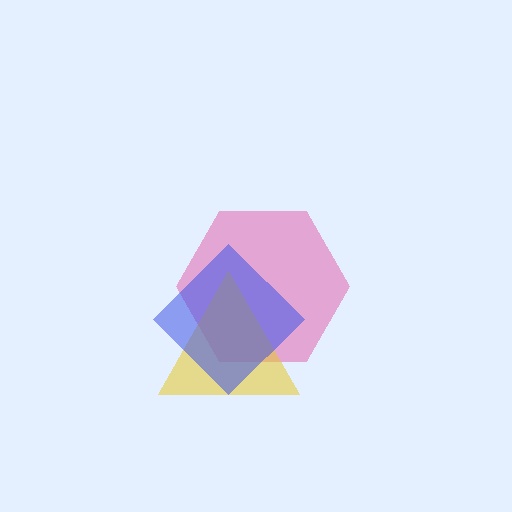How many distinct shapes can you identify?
There are 3 distinct shapes: a pink hexagon, a yellow triangle, a blue diamond.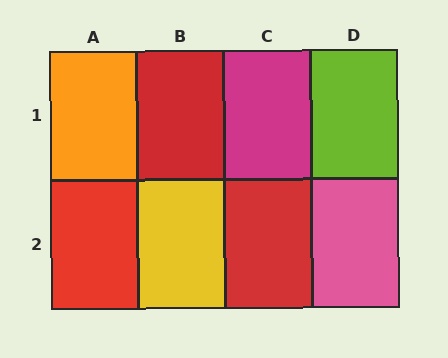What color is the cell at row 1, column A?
Orange.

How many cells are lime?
1 cell is lime.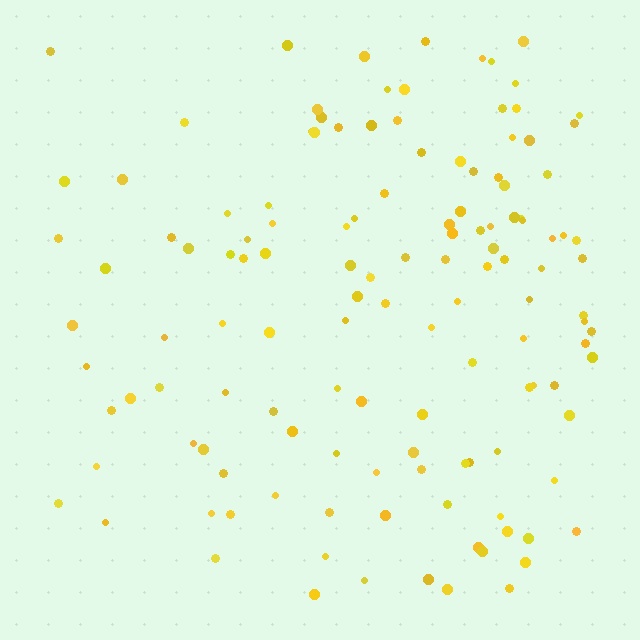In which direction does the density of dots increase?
From left to right, with the right side densest.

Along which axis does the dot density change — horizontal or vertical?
Horizontal.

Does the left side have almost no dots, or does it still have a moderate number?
Still a moderate number, just noticeably fewer than the right.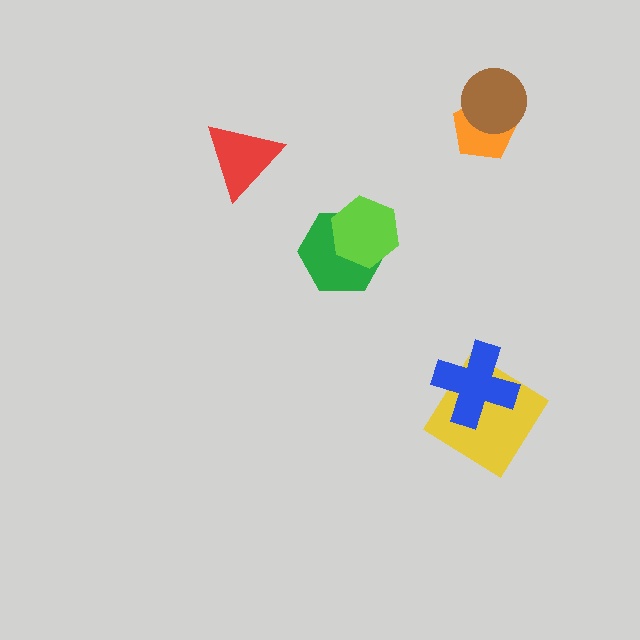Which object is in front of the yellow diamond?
The blue cross is in front of the yellow diamond.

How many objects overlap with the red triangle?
0 objects overlap with the red triangle.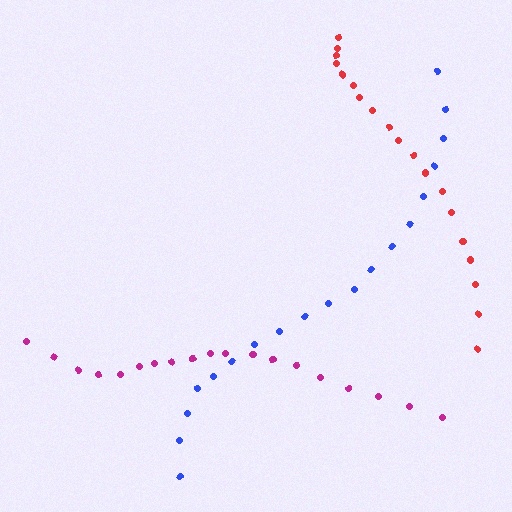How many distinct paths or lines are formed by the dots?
There are 3 distinct paths.